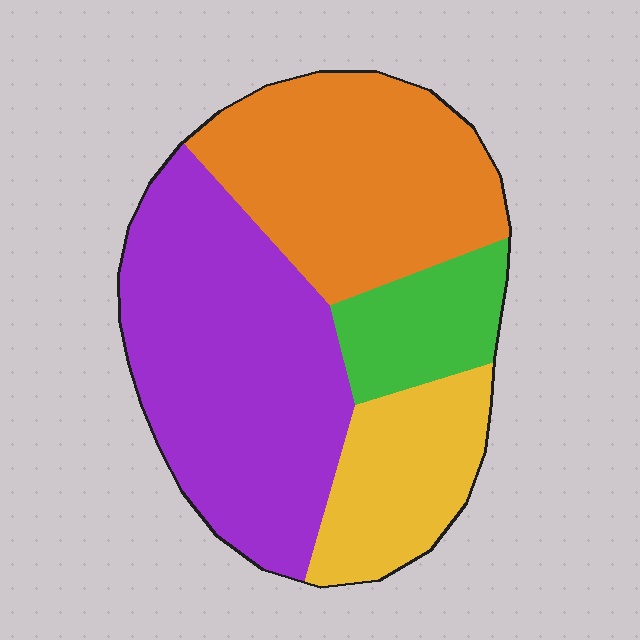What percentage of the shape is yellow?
Yellow covers about 15% of the shape.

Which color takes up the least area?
Green, at roughly 10%.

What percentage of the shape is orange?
Orange takes up about one third (1/3) of the shape.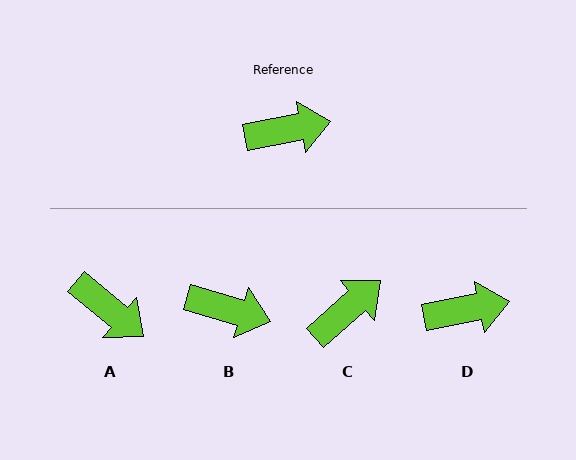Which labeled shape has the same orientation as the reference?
D.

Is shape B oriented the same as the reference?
No, it is off by about 27 degrees.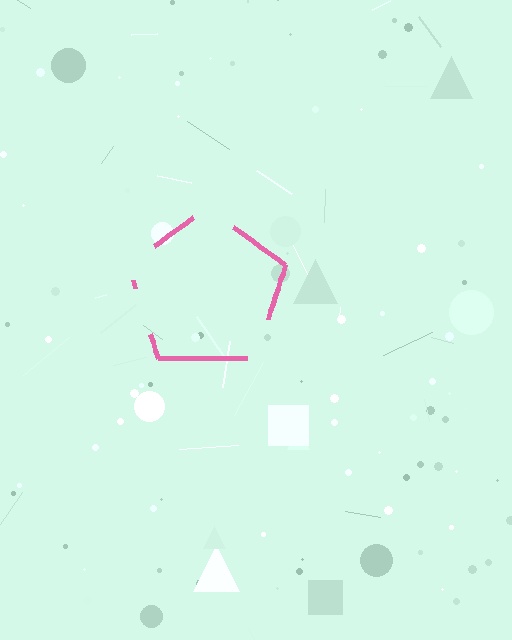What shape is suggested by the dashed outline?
The dashed outline suggests a pentagon.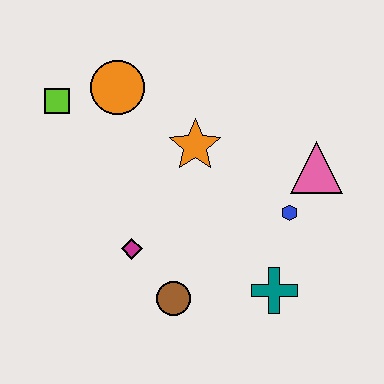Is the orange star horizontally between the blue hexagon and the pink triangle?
No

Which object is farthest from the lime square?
The teal cross is farthest from the lime square.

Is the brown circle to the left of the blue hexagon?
Yes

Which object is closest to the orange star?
The orange circle is closest to the orange star.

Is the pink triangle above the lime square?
No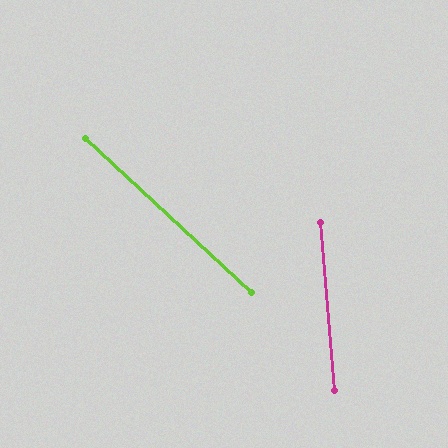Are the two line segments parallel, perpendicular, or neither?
Neither parallel nor perpendicular — they differ by about 43°.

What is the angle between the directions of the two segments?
Approximately 43 degrees.